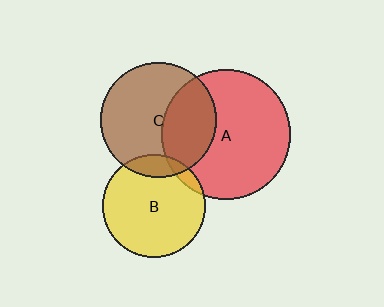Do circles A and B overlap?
Yes.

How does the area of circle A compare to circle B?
Approximately 1.6 times.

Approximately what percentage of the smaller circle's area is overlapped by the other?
Approximately 5%.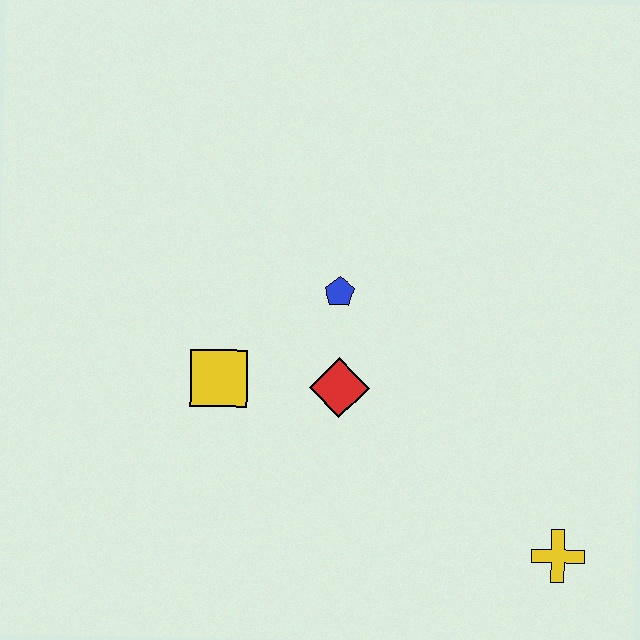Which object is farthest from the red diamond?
The yellow cross is farthest from the red diamond.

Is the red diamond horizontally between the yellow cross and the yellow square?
Yes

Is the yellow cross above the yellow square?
No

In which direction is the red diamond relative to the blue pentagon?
The red diamond is below the blue pentagon.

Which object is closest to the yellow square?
The red diamond is closest to the yellow square.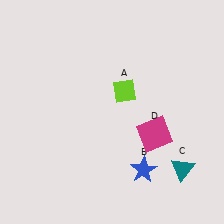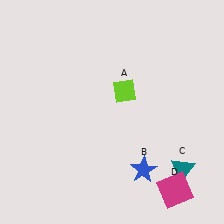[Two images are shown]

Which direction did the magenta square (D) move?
The magenta square (D) moved down.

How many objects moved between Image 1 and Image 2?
1 object moved between the two images.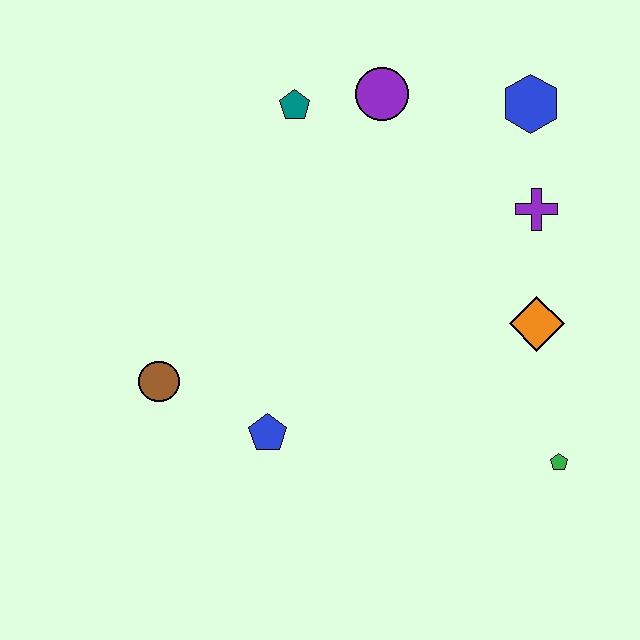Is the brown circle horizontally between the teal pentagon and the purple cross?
No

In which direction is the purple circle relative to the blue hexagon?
The purple circle is to the left of the blue hexagon.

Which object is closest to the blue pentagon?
The brown circle is closest to the blue pentagon.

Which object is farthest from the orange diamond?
The brown circle is farthest from the orange diamond.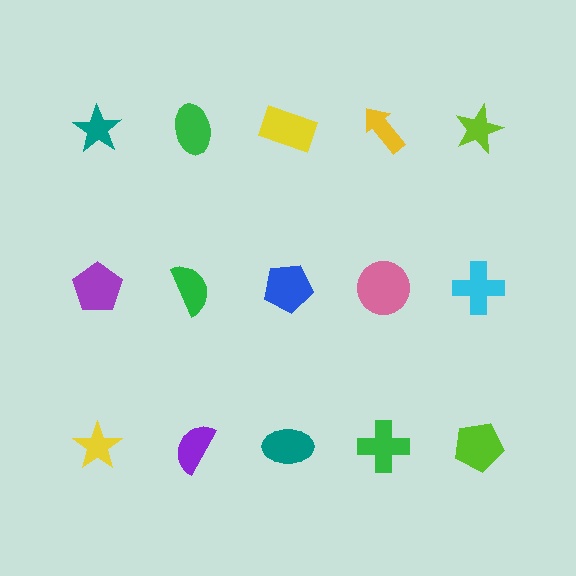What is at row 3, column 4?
A green cross.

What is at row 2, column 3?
A blue pentagon.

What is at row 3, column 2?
A purple semicircle.